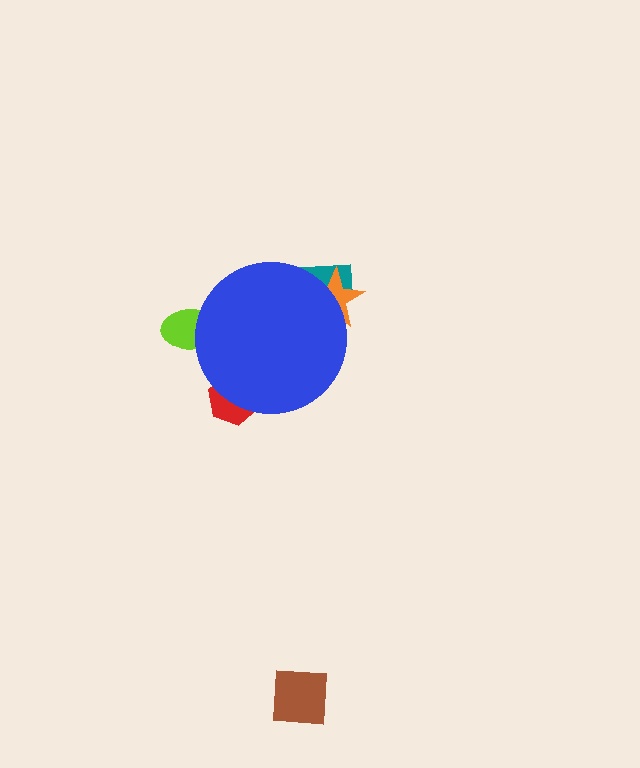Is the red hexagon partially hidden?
Yes, the red hexagon is partially hidden behind the blue circle.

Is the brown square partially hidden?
No, the brown square is fully visible.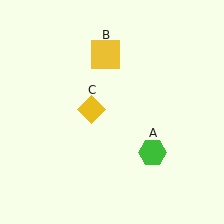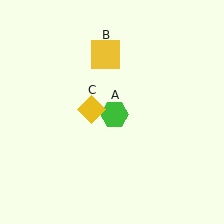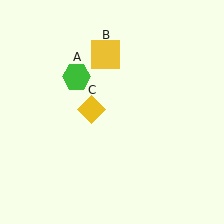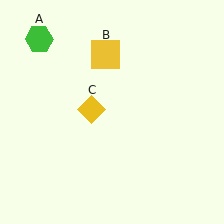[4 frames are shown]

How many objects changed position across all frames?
1 object changed position: green hexagon (object A).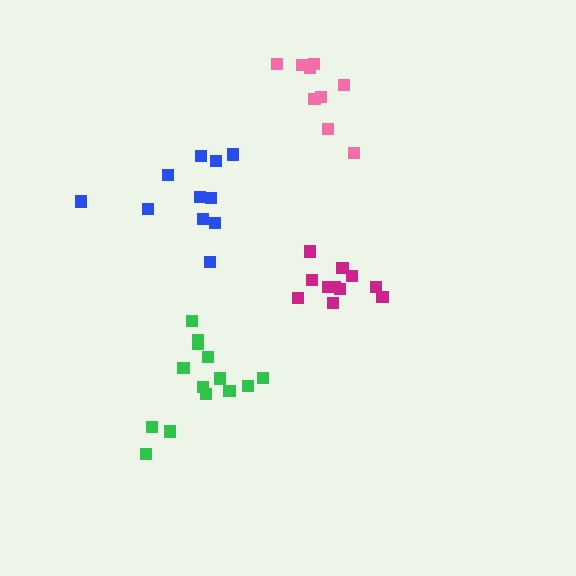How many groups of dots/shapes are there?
There are 4 groups.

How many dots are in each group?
Group 1: 11 dots, Group 2: 14 dots, Group 3: 11 dots, Group 4: 9 dots (45 total).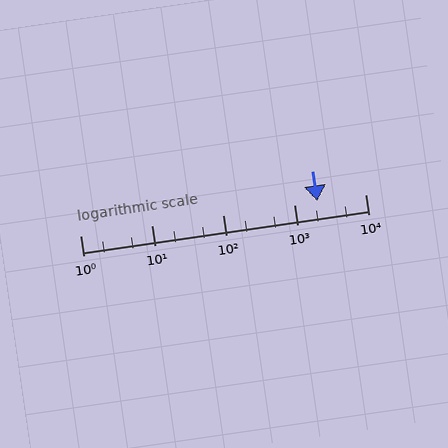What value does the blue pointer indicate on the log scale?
The pointer indicates approximately 2100.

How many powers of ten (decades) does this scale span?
The scale spans 4 decades, from 1 to 10000.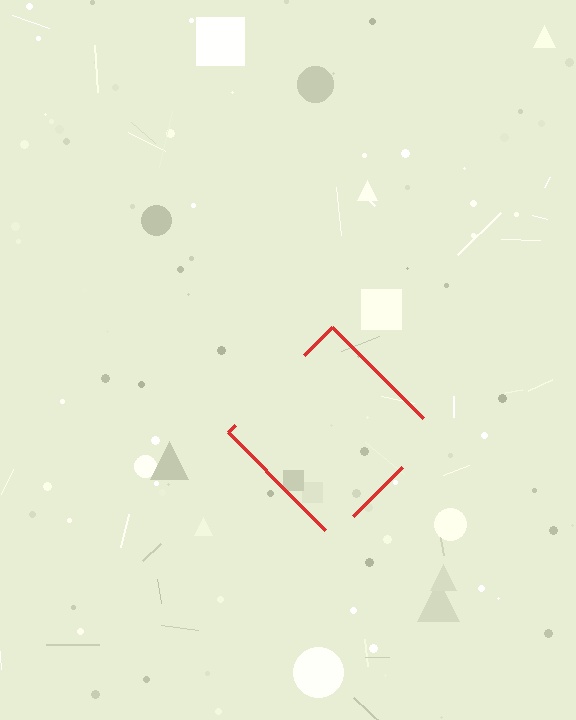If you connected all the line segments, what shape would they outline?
They would outline a diamond.